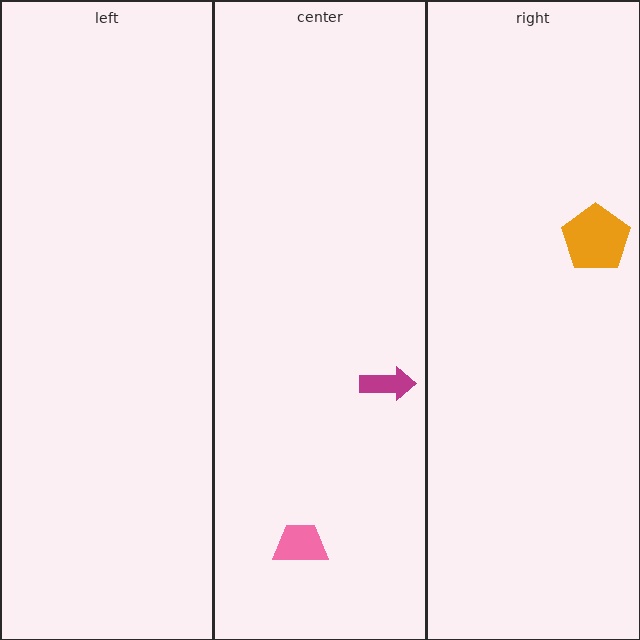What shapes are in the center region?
The pink trapezoid, the magenta arrow.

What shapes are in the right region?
The orange pentagon.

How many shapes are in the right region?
1.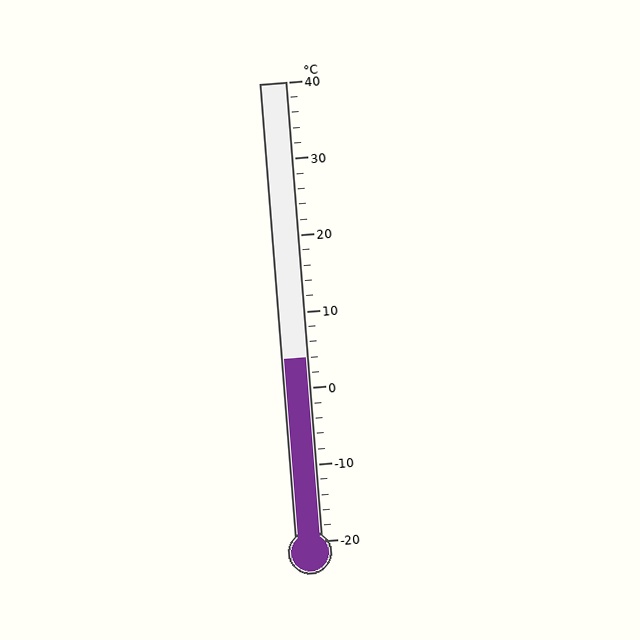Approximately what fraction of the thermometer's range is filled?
The thermometer is filled to approximately 40% of its range.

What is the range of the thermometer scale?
The thermometer scale ranges from -20°C to 40°C.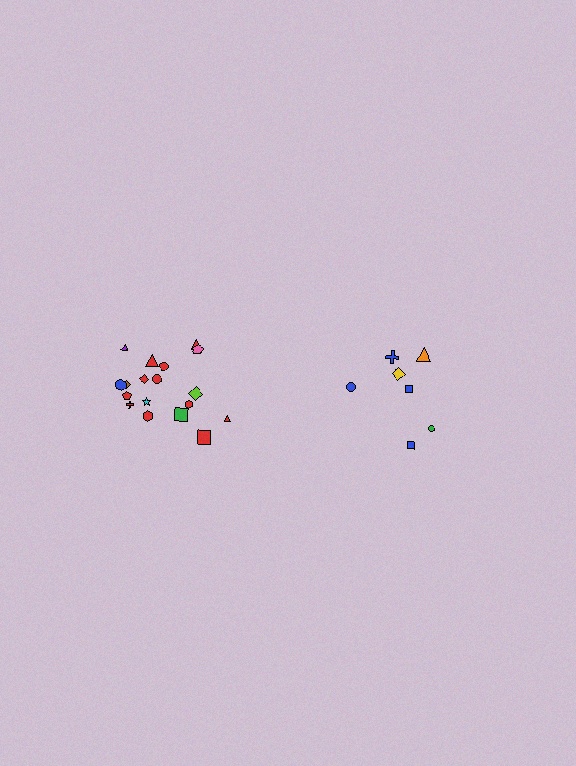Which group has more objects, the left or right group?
The left group.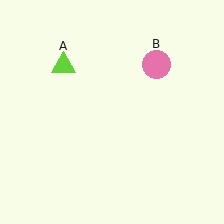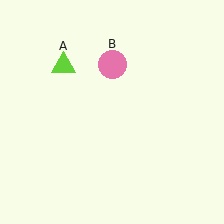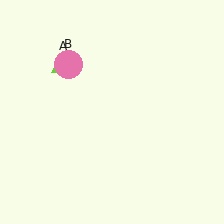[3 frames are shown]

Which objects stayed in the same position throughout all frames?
Lime triangle (object A) remained stationary.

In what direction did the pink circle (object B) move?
The pink circle (object B) moved left.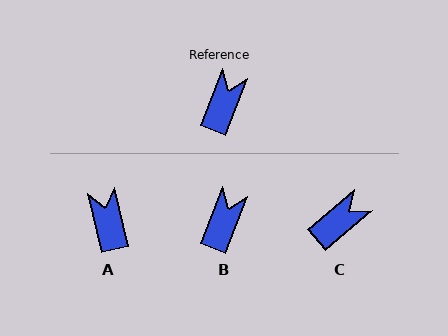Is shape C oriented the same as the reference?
No, it is off by about 28 degrees.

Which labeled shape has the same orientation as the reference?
B.